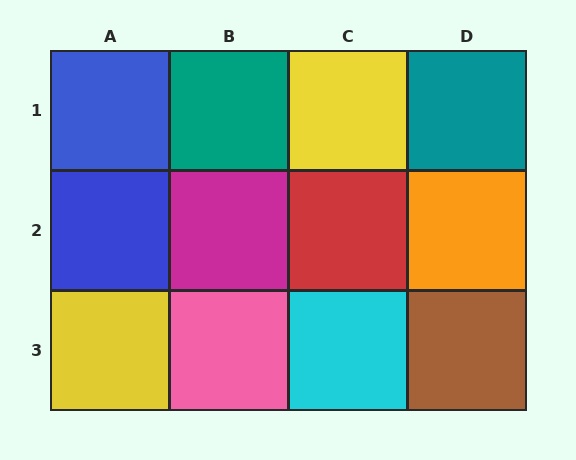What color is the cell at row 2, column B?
Magenta.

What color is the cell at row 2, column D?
Orange.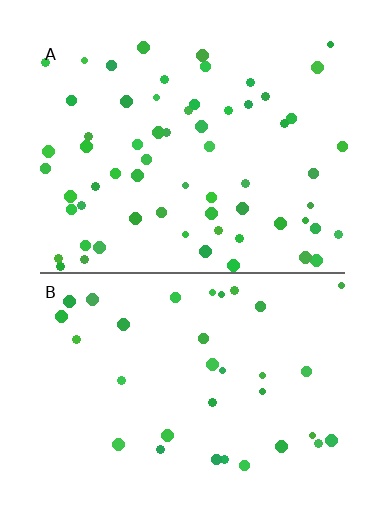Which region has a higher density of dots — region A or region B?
A (the top).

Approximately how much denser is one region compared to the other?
Approximately 1.8× — region A over region B.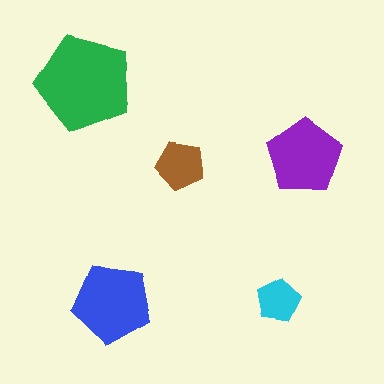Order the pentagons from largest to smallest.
the green one, the blue one, the purple one, the brown one, the cyan one.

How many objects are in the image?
There are 5 objects in the image.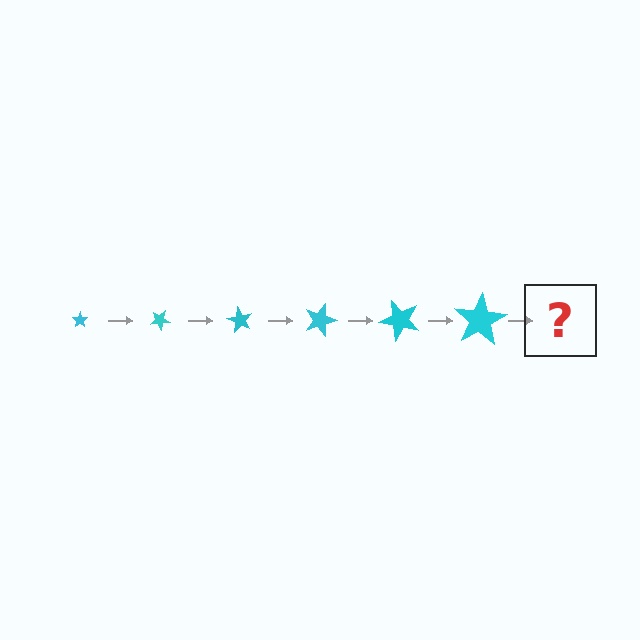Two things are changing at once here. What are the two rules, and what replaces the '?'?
The two rules are that the star grows larger each step and it rotates 30 degrees each step. The '?' should be a star, larger than the previous one and rotated 180 degrees from the start.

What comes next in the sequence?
The next element should be a star, larger than the previous one and rotated 180 degrees from the start.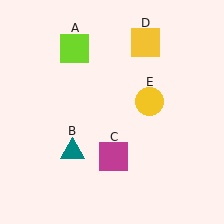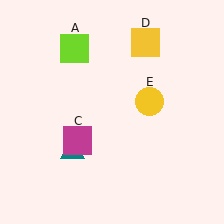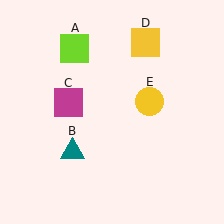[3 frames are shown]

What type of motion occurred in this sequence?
The magenta square (object C) rotated clockwise around the center of the scene.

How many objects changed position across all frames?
1 object changed position: magenta square (object C).